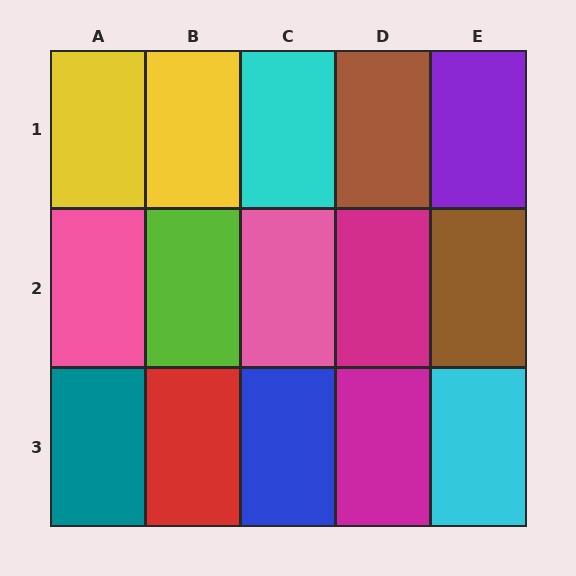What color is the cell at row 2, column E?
Brown.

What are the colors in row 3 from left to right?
Teal, red, blue, magenta, cyan.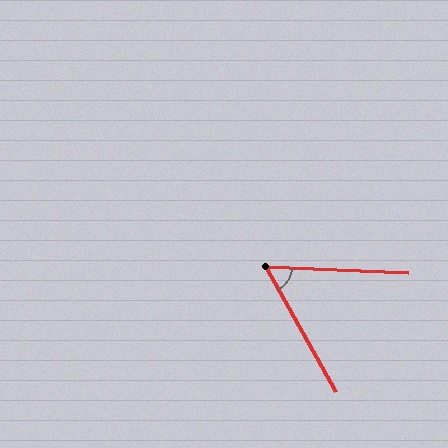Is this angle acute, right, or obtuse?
It is acute.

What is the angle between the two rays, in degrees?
Approximately 58 degrees.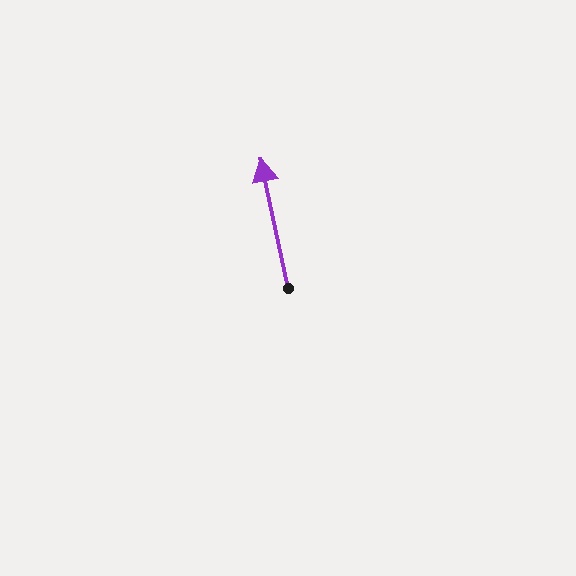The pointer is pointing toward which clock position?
Roughly 12 o'clock.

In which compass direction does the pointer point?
North.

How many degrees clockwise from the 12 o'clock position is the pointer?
Approximately 348 degrees.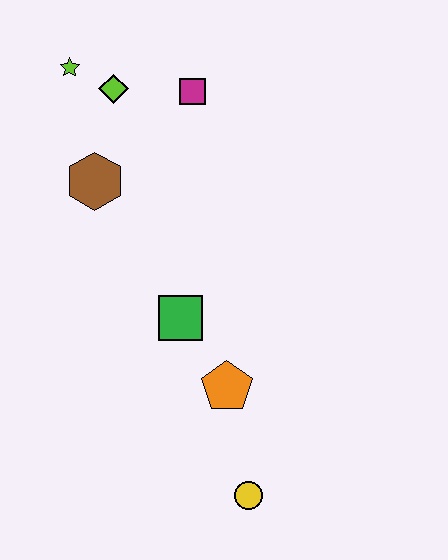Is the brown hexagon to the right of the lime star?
Yes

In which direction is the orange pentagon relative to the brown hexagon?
The orange pentagon is below the brown hexagon.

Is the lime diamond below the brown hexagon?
No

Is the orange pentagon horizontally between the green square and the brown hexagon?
No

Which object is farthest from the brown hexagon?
The yellow circle is farthest from the brown hexagon.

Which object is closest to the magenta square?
The lime diamond is closest to the magenta square.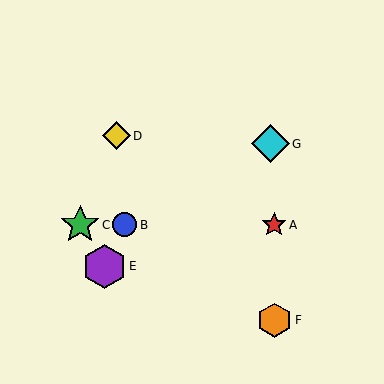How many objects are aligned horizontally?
3 objects (A, B, C) are aligned horizontally.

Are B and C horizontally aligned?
Yes, both are at y≈225.